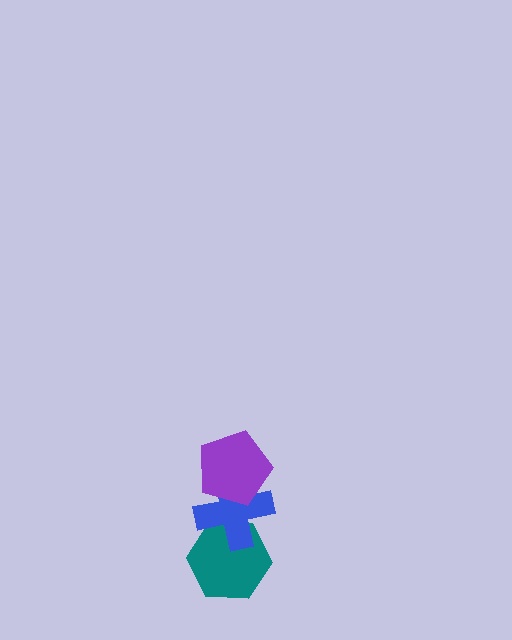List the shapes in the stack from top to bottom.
From top to bottom: the purple pentagon, the blue cross, the teal hexagon.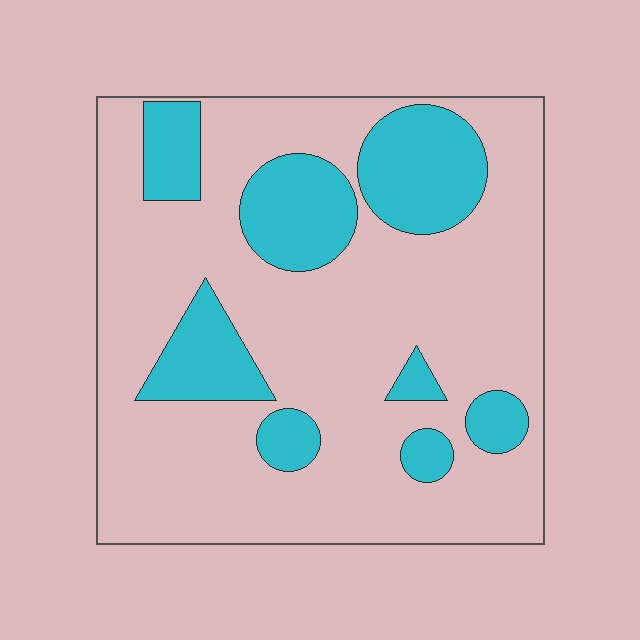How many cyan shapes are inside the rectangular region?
8.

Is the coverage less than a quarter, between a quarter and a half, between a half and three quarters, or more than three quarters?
Less than a quarter.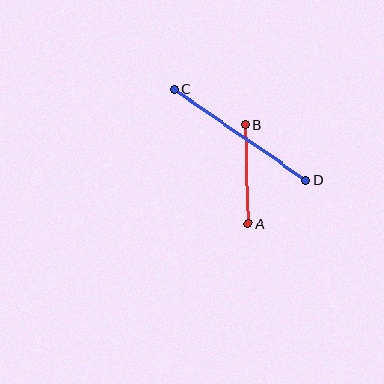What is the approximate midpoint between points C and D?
The midpoint is at approximately (240, 135) pixels.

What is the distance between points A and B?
The distance is approximately 99 pixels.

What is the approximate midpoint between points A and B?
The midpoint is at approximately (247, 174) pixels.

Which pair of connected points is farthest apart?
Points C and D are farthest apart.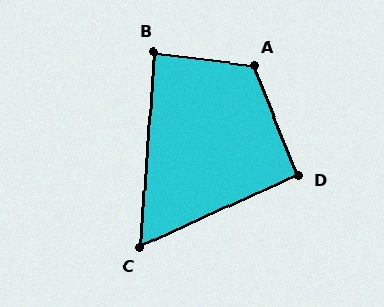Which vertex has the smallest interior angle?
C, at approximately 61 degrees.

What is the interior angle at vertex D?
Approximately 93 degrees (approximately right).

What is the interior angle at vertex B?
Approximately 87 degrees (approximately right).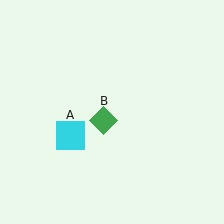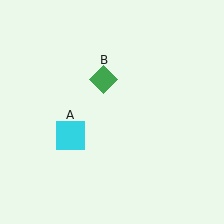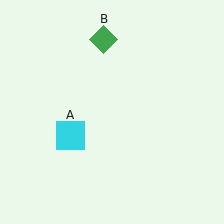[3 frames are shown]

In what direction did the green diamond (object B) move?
The green diamond (object B) moved up.